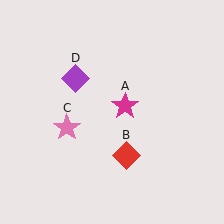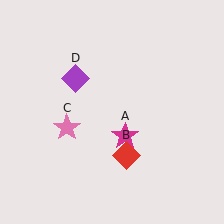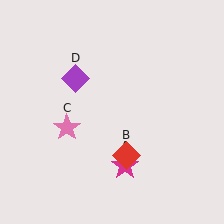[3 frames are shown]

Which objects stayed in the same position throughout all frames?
Red diamond (object B) and pink star (object C) and purple diamond (object D) remained stationary.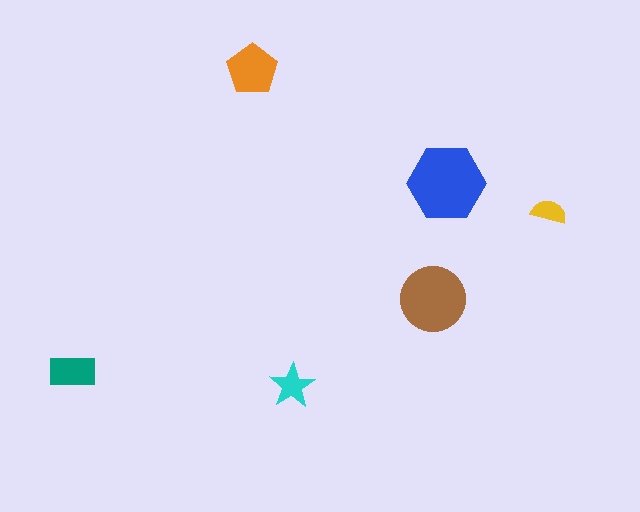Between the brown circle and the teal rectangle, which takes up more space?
The brown circle.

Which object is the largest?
The blue hexagon.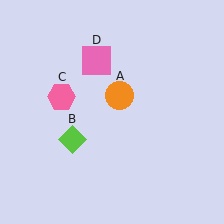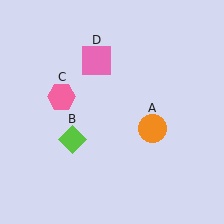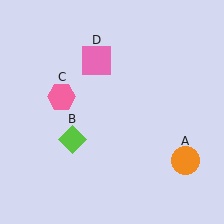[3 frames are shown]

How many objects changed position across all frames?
1 object changed position: orange circle (object A).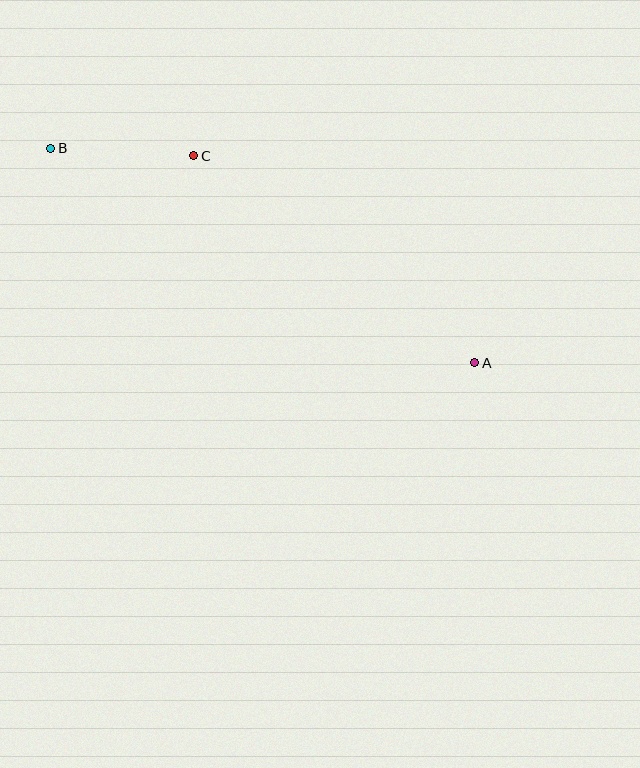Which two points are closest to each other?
Points B and C are closest to each other.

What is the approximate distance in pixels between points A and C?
The distance between A and C is approximately 349 pixels.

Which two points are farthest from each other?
Points A and B are farthest from each other.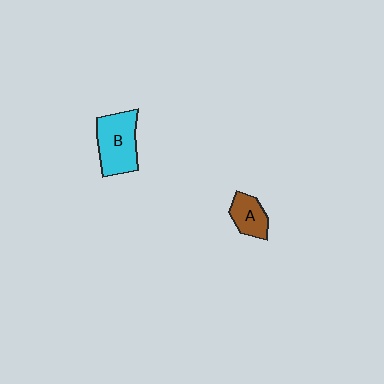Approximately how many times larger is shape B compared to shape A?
Approximately 1.8 times.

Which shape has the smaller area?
Shape A (brown).